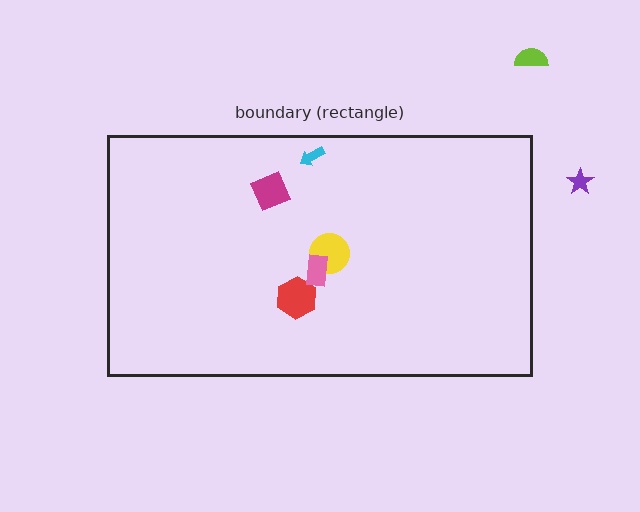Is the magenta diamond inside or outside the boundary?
Inside.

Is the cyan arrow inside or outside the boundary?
Inside.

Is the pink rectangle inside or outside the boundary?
Inside.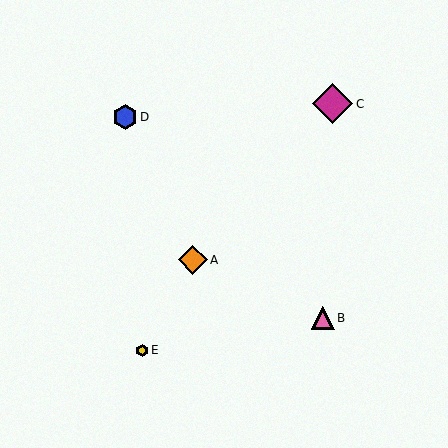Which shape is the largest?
The magenta diamond (labeled C) is the largest.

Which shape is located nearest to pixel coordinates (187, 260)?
The orange diamond (labeled A) at (193, 260) is nearest to that location.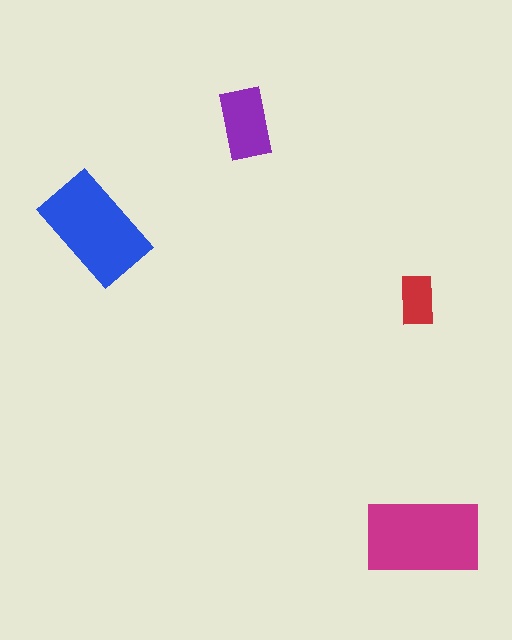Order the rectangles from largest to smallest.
the magenta one, the blue one, the purple one, the red one.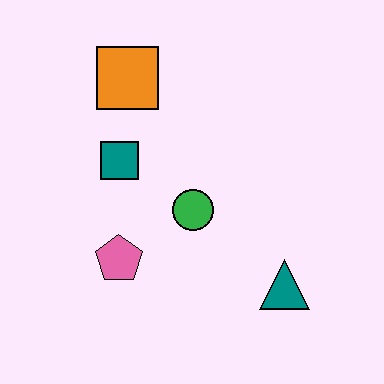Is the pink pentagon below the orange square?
Yes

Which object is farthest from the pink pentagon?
The orange square is farthest from the pink pentagon.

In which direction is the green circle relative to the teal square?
The green circle is to the right of the teal square.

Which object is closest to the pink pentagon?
The green circle is closest to the pink pentagon.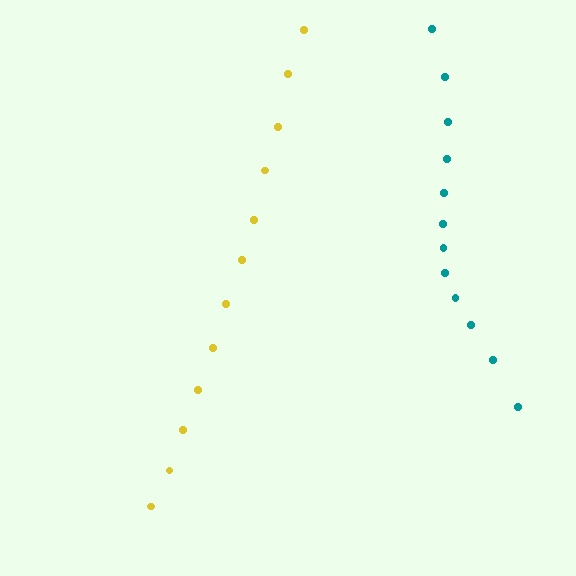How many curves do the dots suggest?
There are 2 distinct paths.